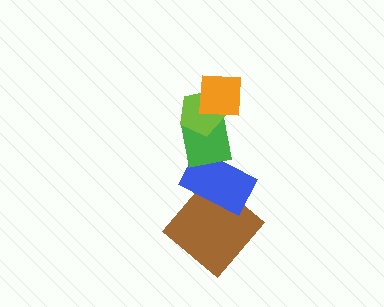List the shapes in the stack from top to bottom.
From top to bottom: the orange square, the lime pentagon, the green square, the blue rectangle, the brown diamond.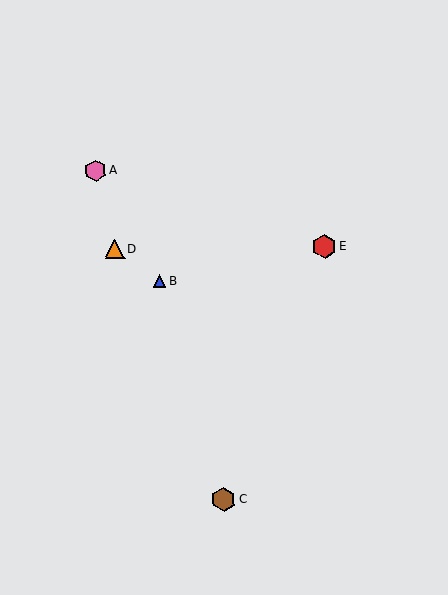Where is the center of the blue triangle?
The center of the blue triangle is at (159, 281).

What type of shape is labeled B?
Shape B is a blue triangle.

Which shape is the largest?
The brown hexagon (labeled C) is the largest.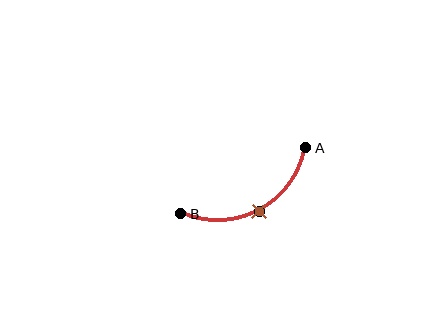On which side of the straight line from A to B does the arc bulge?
The arc bulges below the straight line connecting A and B.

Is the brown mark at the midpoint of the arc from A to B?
Yes. The brown mark lies on the arc at equal arc-length from both A and B — it is the arc midpoint.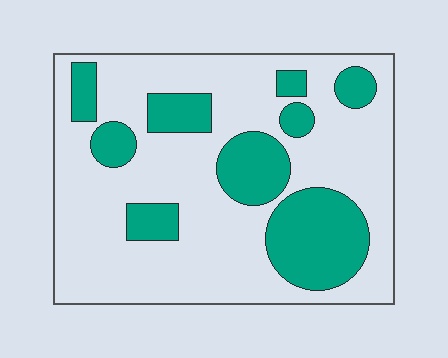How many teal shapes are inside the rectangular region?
9.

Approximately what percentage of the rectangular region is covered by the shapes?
Approximately 30%.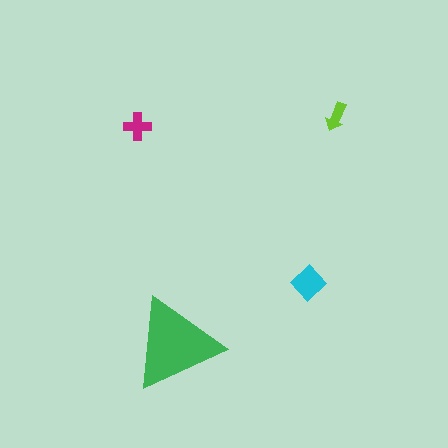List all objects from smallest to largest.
The lime arrow, the magenta cross, the cyan diamond, the green triangle.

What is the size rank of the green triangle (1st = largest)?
1st.